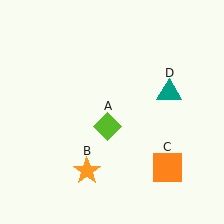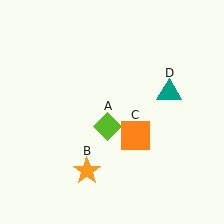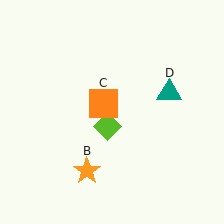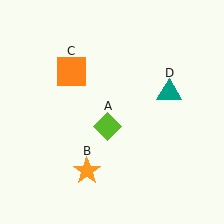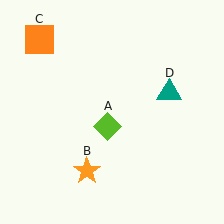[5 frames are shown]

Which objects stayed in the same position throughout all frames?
Lime diamond (object A) and orange star (object B) and teal triangle (object D) remained stationary.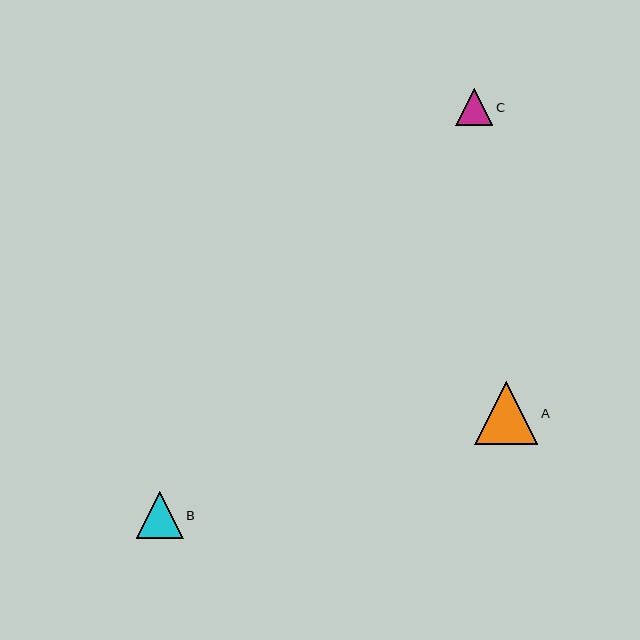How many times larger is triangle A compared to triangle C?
Triangle A is approximately 1.7 times the size of triangle C.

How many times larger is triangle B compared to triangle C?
Triangle B is approximately 1.2 times the size of triangle C.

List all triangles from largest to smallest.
From largest to smallest: A, B, C.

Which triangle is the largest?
Triangle A is the largest with a size of approximately 63 pixels.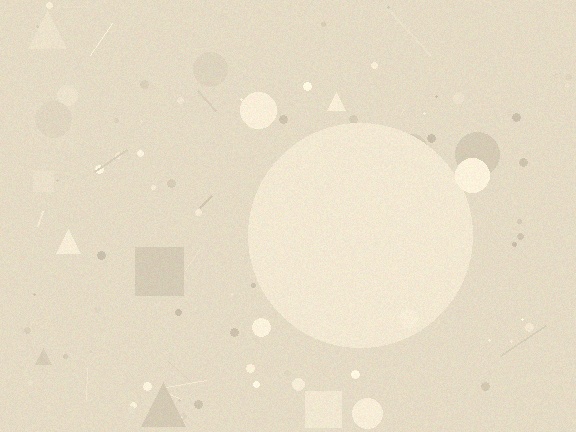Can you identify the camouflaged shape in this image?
The camouflaged shape is a circle.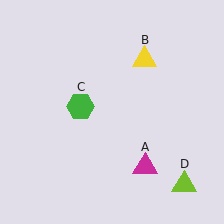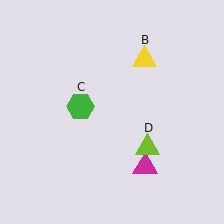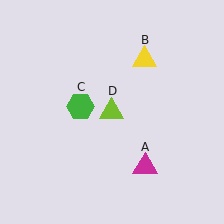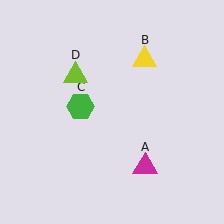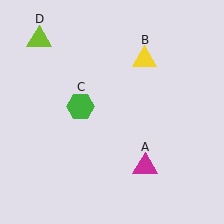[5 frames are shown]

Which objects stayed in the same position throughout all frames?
Magenta triangle (object A) and yellow triangle (object B) and green hexagon (object C) remained stationary.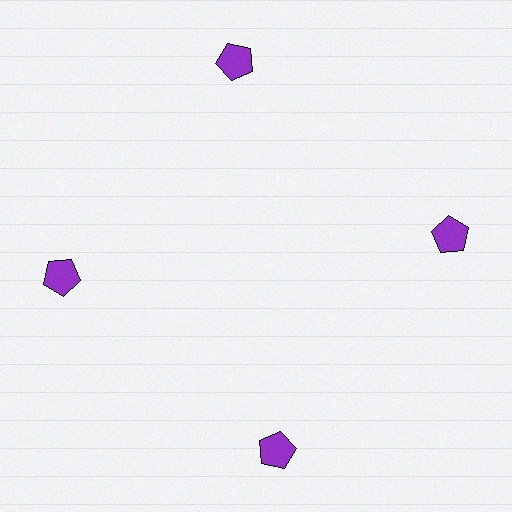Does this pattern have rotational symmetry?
Yes, this pattern has 4-fold rotational symmetry. It looks the same after rotating 90 degrees around the center.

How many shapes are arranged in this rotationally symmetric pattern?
There are 4 shapes, arranged in 4 groups of 1.